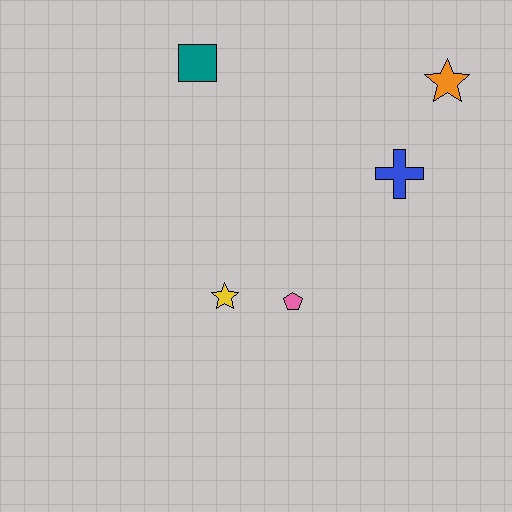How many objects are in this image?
There are 5 objects.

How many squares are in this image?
There is 1 square.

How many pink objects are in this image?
There is 1 pink object.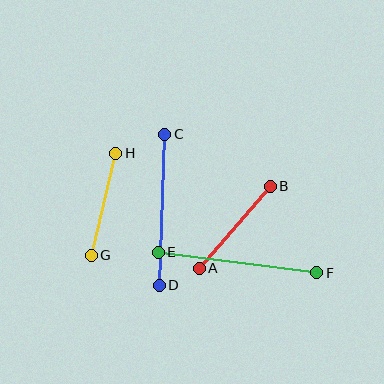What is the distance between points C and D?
The distance is approximately 151 pixels.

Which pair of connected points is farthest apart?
Points E and F are farthest apart.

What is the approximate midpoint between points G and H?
The midpoint is at approximately (103, 204) pixels.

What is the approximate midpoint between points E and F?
The midpoint is at approximately (238, 262) pixels.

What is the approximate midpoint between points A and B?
The midpoint is at approximately (235, 227) pixels.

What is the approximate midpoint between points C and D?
The midpoint is at approximately (162, 210) pixels.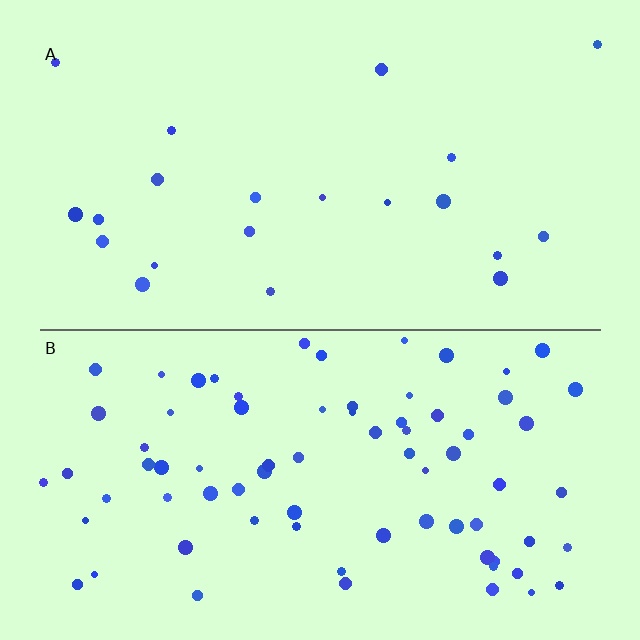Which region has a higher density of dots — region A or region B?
B (the bottom).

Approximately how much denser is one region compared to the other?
Approximately 3.6× — region B over region A.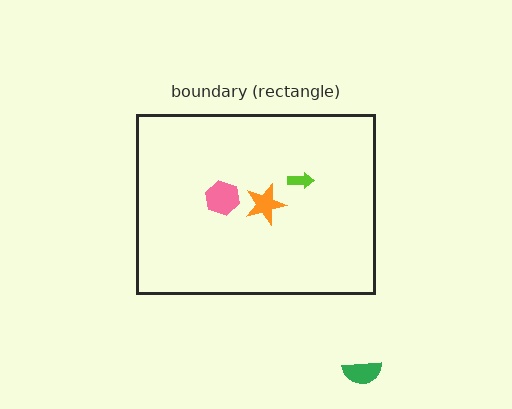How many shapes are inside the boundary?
3 inside, 1 outside.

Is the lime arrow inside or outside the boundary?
Inside.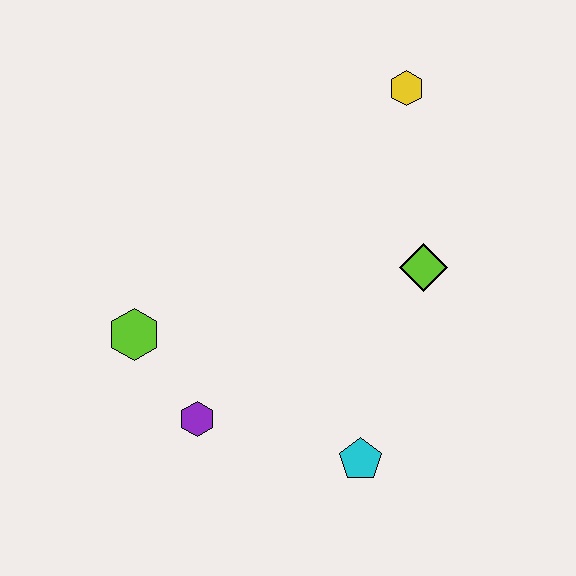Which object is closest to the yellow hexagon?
The lime diamond is closest to the yellow hexagon.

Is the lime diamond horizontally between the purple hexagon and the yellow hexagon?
No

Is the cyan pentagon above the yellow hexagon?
No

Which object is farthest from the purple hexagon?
The yellow hexagon is farthest from the purple hexagon.